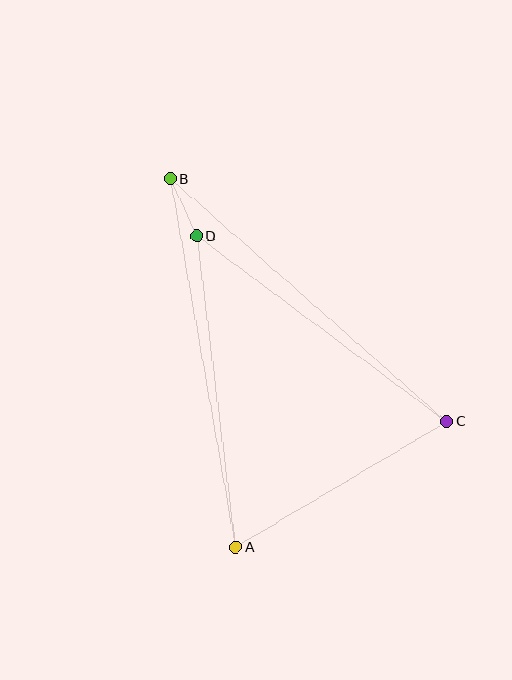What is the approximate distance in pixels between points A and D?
The distance between A and D is approximately 314 pixels.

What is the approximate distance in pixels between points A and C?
The distance between A and C is approximately 246 pixels.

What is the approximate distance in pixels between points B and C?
The distance between B and C is approximately 368 pixels.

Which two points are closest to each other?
Points B and D are closest to each other.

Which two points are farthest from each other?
Points A and B are farthest from each other.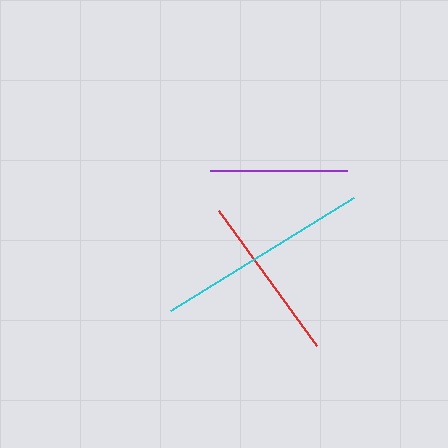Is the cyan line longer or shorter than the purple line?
The cyan line is longer than the purple line.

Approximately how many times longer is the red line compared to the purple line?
The red line is approximately 1.2 times the length of the purple line.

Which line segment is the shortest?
The purple line is the shortest at approximately 137 pixels.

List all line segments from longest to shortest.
From longest to shortest: cyan, red, purple.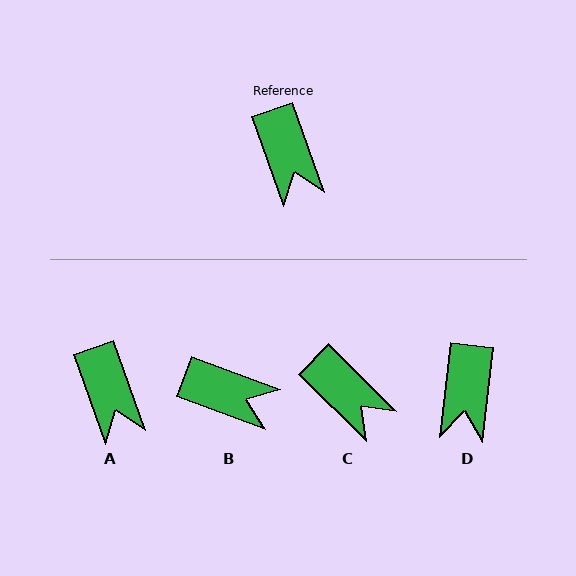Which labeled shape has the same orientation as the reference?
A.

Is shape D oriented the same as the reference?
No, it is off by about 26 degrees.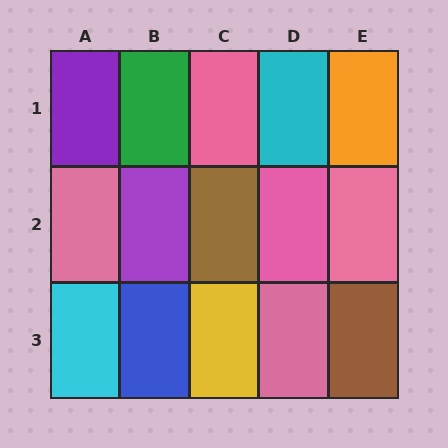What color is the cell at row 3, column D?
Pink.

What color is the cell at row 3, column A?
Cyan.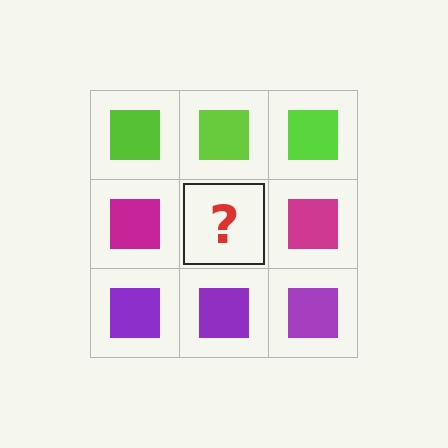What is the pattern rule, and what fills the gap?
The rule is that each row has a consistent color. The gap should be filled with a magenta square.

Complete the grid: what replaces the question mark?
The question mark should be replaced with a magenta square.